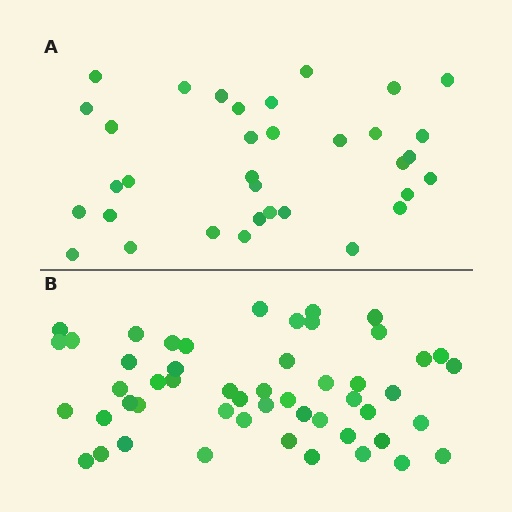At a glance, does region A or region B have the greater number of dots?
Region B (the bottom region) has more dots.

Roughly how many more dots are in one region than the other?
Region B has approximately 15 more dots than region A.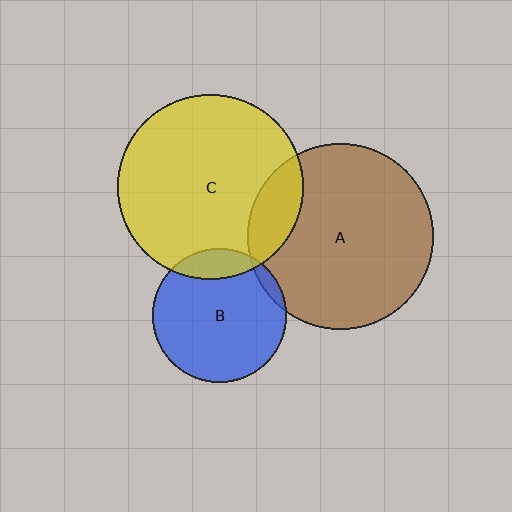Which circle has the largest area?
Circle A (brown).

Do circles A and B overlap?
Yes.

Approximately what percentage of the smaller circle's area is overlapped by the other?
Approximately 5%.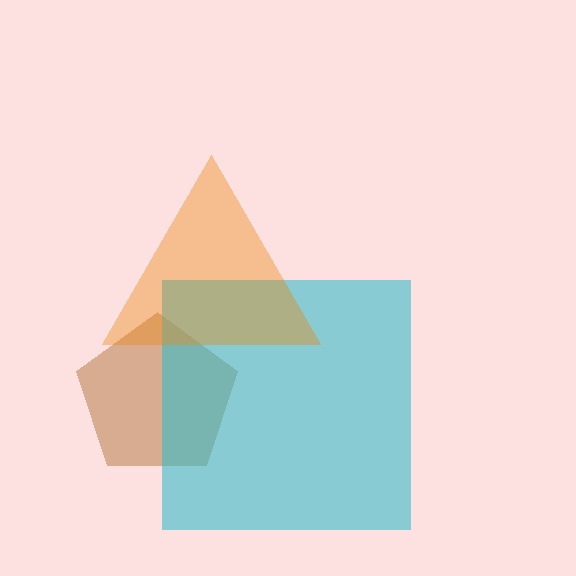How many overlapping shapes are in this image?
There are 3 overlapping shapes in the image.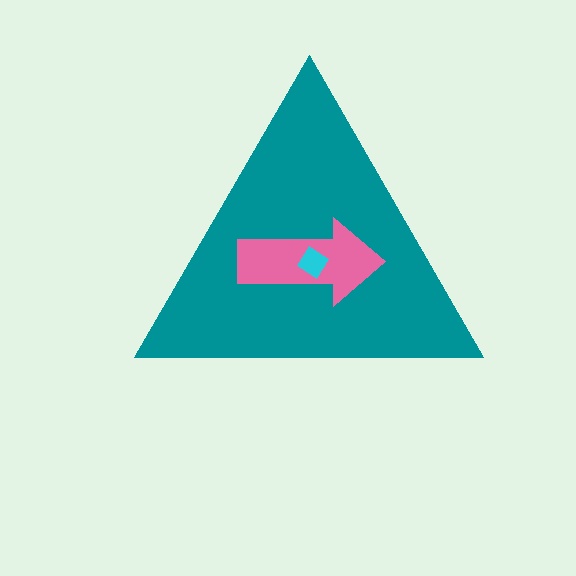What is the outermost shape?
The teal triangle.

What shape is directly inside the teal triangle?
The pink arrow.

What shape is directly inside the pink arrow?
The cyan diamond.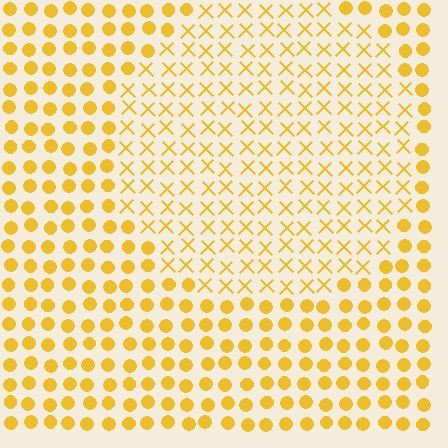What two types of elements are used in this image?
The image uses X marks inside the circle region and circles outside it.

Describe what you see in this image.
The image is filled with small yellow elements arranged in a uniform grid. A circle-shaped region contains X marks, while the surrounding area contains circles. The boundary is defined purely by the change in element shape.